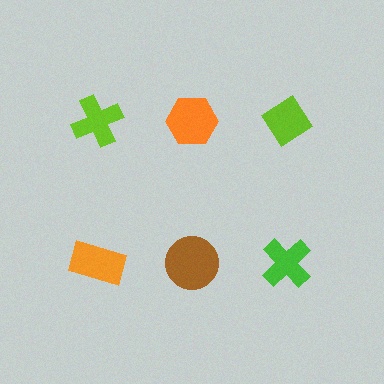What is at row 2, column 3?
A green cross.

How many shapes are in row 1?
3 shapes.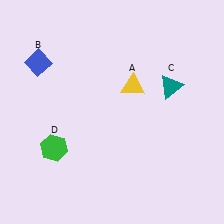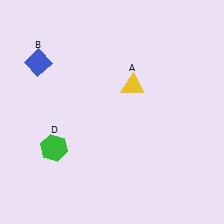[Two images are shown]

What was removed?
The teal triangle (C) was removed in Image 2.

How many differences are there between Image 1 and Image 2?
There is 1 difference between the two images.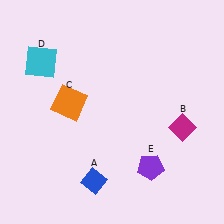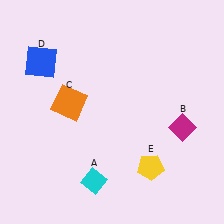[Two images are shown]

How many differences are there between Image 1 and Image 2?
There are 3 differences between the two images.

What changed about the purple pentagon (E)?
In Image 1, E is purple. In Image 2, it changed to yellow.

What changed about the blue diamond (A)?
In Image 1, A is blue. In Image 2, it changed to cyan.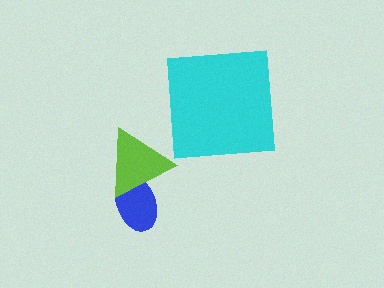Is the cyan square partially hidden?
No, no other shape covers it.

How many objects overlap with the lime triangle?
1 object overlaps with the lime triangle.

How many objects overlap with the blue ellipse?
1 object overlaps with the blue ellipse.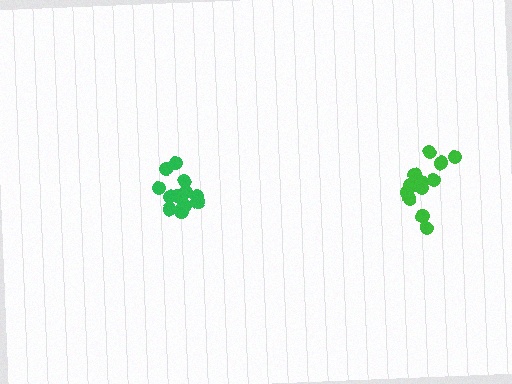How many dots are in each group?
Group 1: 12 dots, Group 2: 14 dots (26 total).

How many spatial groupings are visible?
There are 2 spatial groupings.